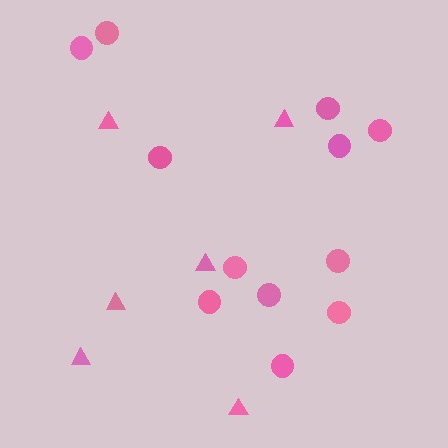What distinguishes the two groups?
There are 2 groups: one group of triangles (6) and one group of circles (12).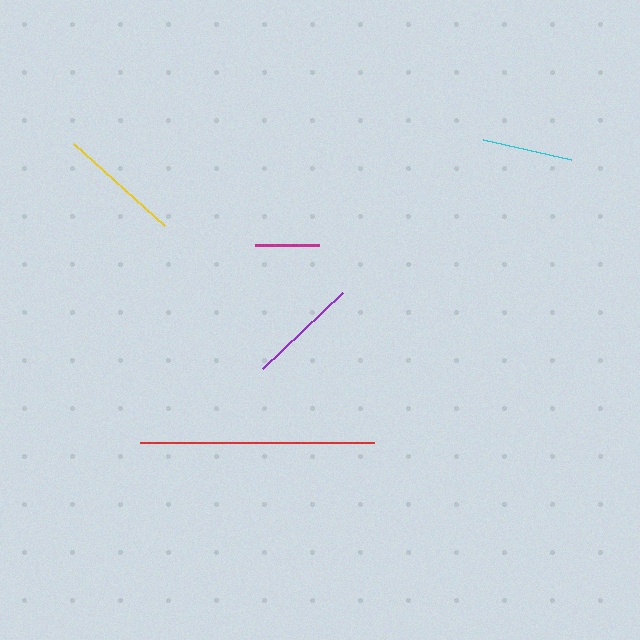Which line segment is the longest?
The red line is the longest at approximately 235 pixels.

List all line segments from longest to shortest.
From longest to shortest: red, yellow, purple, cyan, teal, magenta.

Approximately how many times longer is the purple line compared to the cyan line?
The purple line is approximately 1.2 times the length of the cyan line.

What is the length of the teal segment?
The teal segment is approximately 82 pixels long.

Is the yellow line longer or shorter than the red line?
The red line is longer than the yellow line.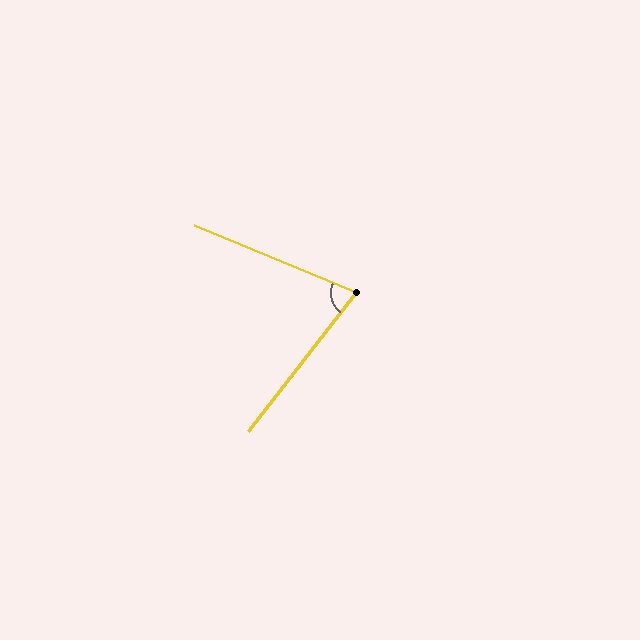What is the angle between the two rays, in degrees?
Approximately 75 degrees.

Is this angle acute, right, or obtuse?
It is acute.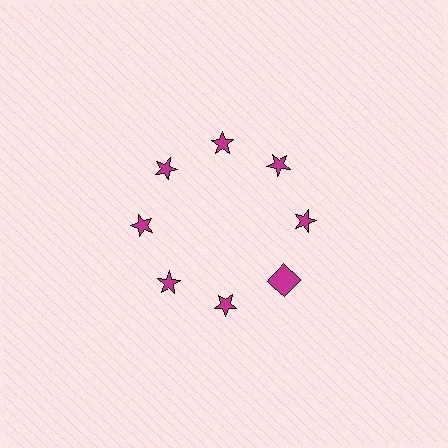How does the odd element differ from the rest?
It has a different shape: square instead of star.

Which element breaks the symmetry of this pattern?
The magenta square at roughly the 4 o'clock position breaks the symmetry. All other shapes are magenta stars.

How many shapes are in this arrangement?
There are 8 shapes arranged in a ring pattern.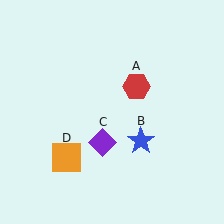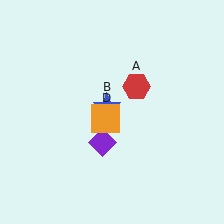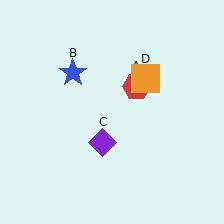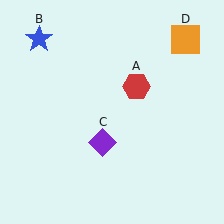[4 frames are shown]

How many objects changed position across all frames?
2 objects changed position: blue star (object B), orange square (object D).